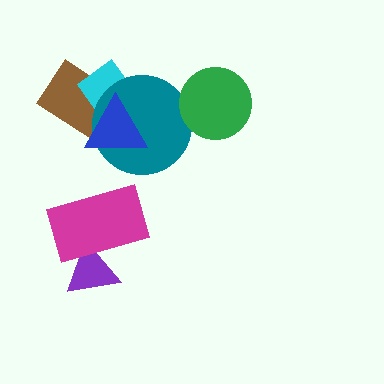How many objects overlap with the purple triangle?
1 object overlaps with the purple triangle.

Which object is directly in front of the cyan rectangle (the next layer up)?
The teal circle is directly in front of the cyan rectangle.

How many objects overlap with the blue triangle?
3 objects overlap with the blue triangle.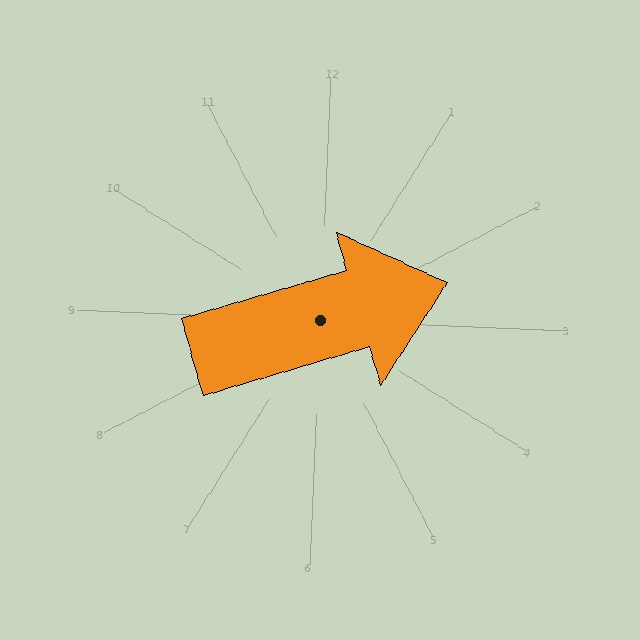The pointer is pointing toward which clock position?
Roughly 2 o'clock.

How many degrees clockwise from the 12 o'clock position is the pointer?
Approximately 71 degrees.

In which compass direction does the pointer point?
East.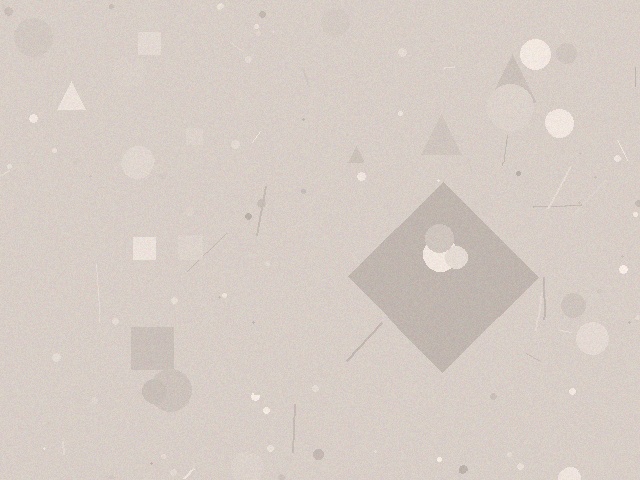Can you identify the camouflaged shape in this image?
The camouflaged shape is a diamond.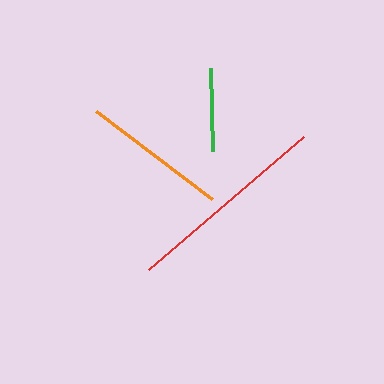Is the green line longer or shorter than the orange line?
The orange line is longer than the green line.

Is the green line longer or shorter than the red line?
The red line is longer than the green line.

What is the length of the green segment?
The green segment is approximately 83 pixels long.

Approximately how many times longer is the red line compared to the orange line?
The red line is approximately 1.4 times the length of the orange line.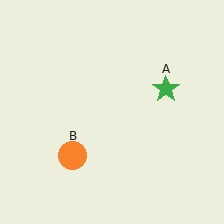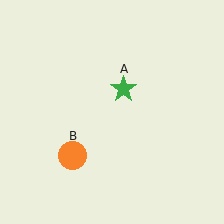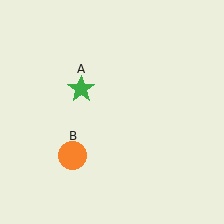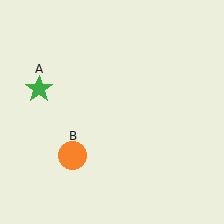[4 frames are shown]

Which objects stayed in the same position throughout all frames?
Orange circle (object B) remained stationary.